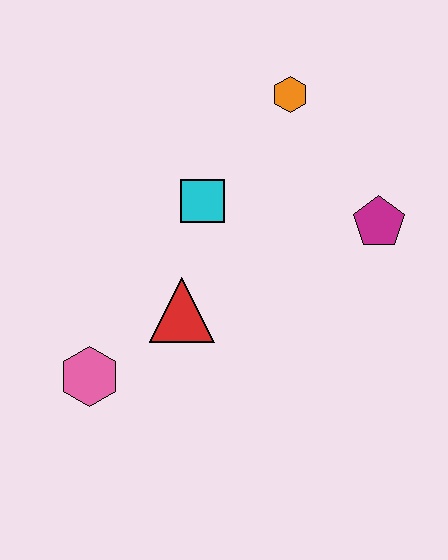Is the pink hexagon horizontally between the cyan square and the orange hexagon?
No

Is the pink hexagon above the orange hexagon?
No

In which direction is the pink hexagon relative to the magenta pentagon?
The pink hexagon is to the left of the magenta pentagon.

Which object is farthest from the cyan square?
The pink hexagon is farthest from the cyan square.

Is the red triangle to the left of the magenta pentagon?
Yes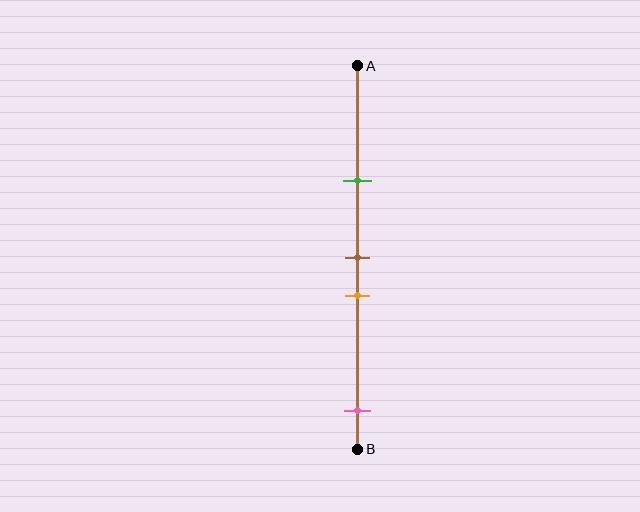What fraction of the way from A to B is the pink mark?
The pink mark is approximately 90% (0.9) of the way from A to B.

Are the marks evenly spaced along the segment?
No, the marks are not evenly spaced.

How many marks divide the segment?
There are 4 marks dividing the segment.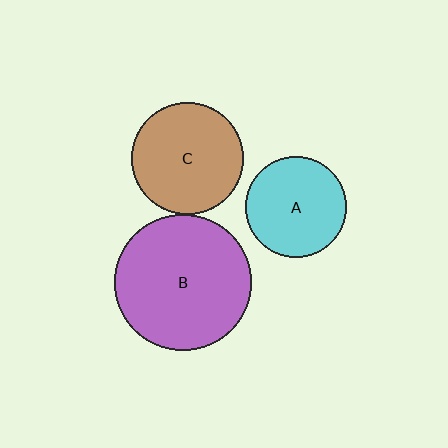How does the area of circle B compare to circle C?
Approximately 1.5 times.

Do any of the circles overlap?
No, none of the circles overlap.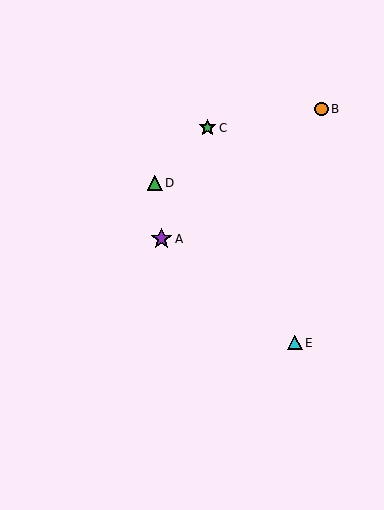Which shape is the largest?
The purple star (labeled A) is the largest.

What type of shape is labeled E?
Shape E is a cyan triangle.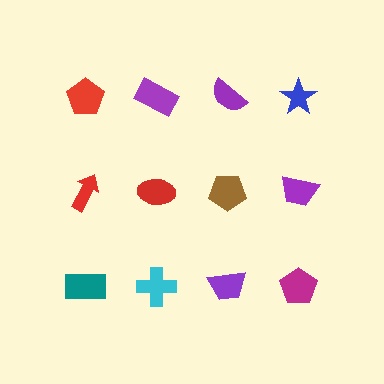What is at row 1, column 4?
A blue star.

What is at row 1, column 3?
A purple semicircle.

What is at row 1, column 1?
A red pentagon.